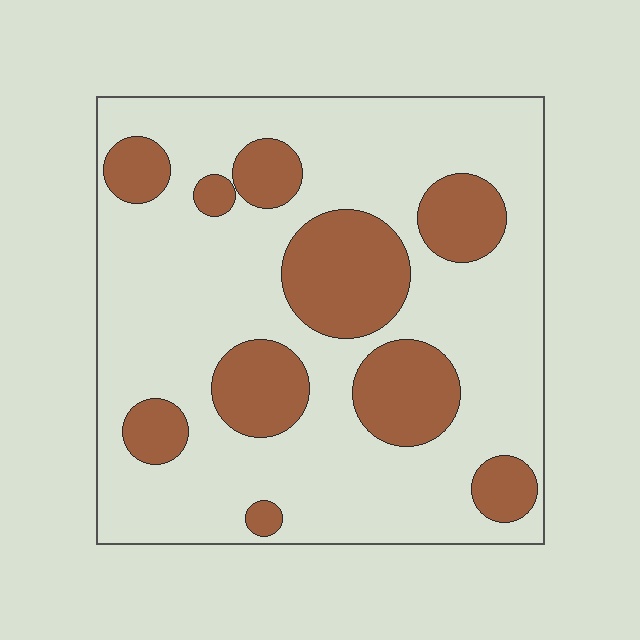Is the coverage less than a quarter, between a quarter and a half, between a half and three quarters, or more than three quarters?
Between a quarter and a half.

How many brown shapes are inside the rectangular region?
10.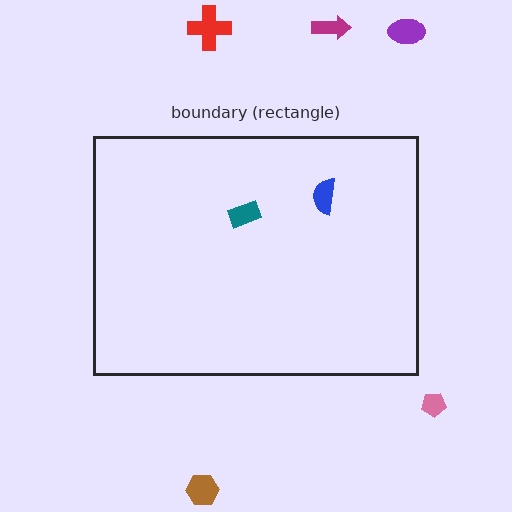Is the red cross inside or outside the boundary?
Outside.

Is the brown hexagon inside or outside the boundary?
Outside.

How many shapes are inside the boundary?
2 inside, 5 outside.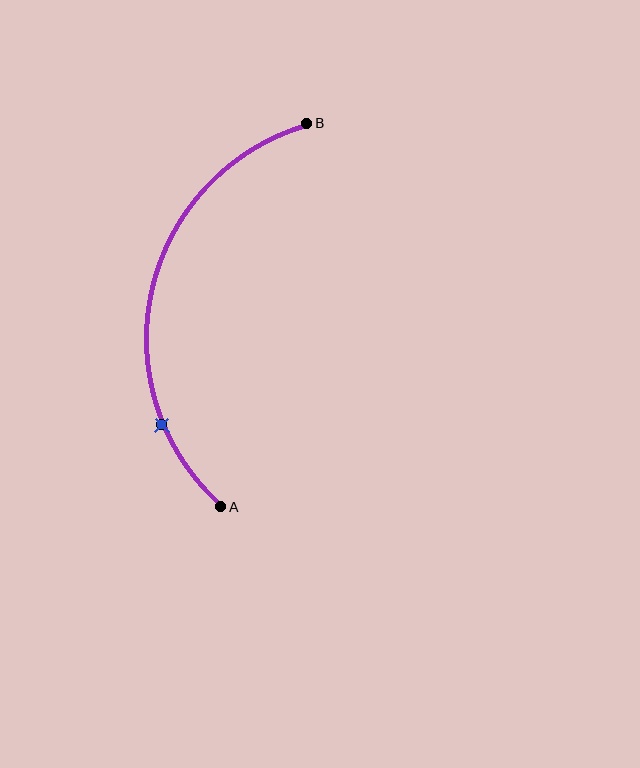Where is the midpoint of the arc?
The arc midpoint is the point on the curve farthest from the straight line joining A and B. It sits to the left of that line.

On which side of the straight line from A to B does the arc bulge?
The arc bulges to the left of the straight line connecting A and B.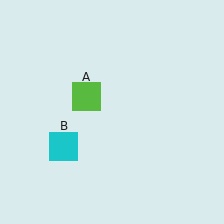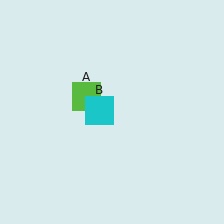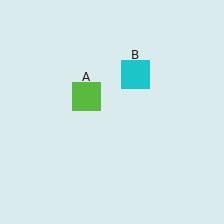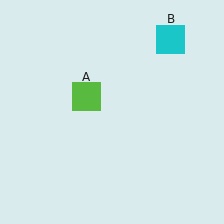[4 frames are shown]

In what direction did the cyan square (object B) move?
The cyan square (object B) moved up and to the right.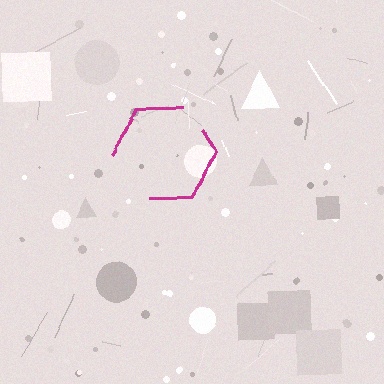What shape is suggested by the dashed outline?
The dashed outline suggests a hexagon.